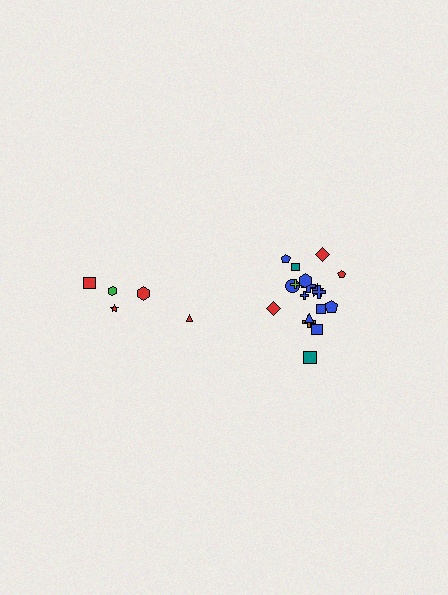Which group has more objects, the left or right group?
The right group.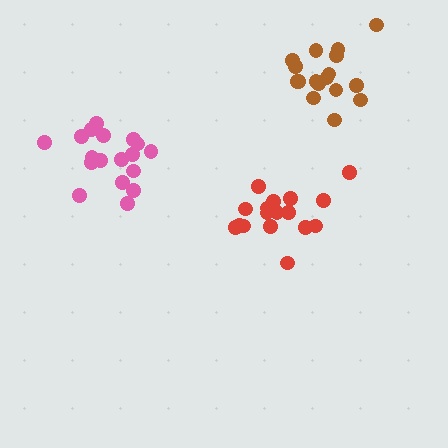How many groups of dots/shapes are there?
There are 3 groups.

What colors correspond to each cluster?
The clusters are colored: pink, red, brown.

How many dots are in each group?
Group 1: 18 dots, Group 2: 17 dots, Group 3: 17 dots (52 total).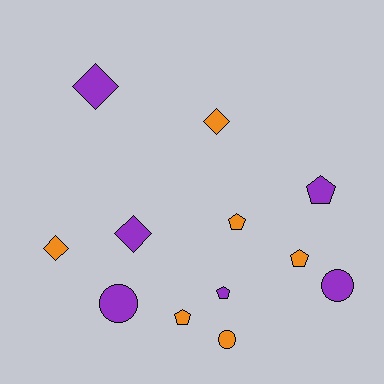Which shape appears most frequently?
Pentagon, with 5 objects.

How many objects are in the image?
There are 12 objects.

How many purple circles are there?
There are 2 purple circles.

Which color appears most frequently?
Purple, with 6 objects.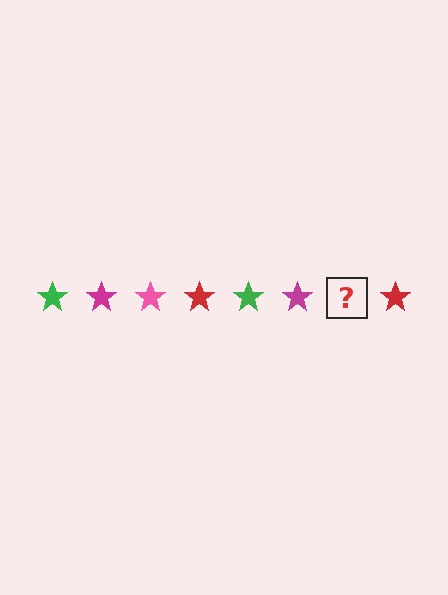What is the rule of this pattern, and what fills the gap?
The rule is that the pattern cycles through green, magenta, pink, red stars. The gap should be filled with a pink star.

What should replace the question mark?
The question mark should be replaced with a pink star.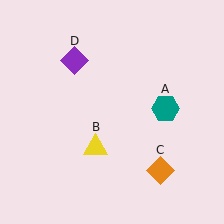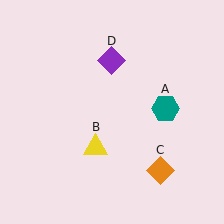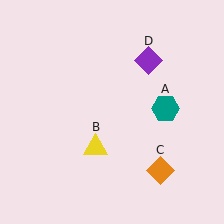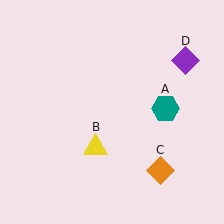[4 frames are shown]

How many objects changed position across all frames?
1 object changed position: purple diamond (object D).